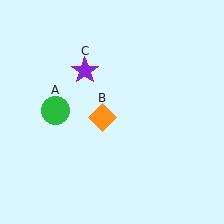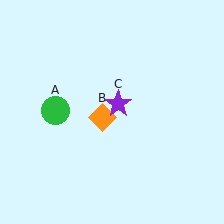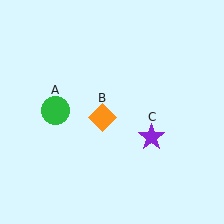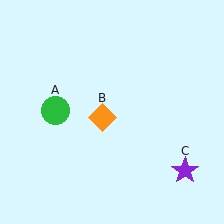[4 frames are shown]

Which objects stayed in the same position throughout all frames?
Green circle (object A) and orange diamond (object B) remained stationary.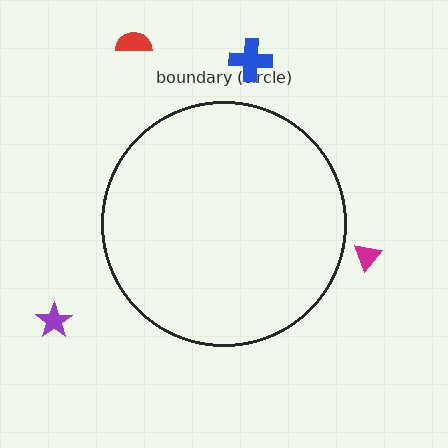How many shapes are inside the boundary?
0 inside, 4 outside.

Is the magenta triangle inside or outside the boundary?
Outside.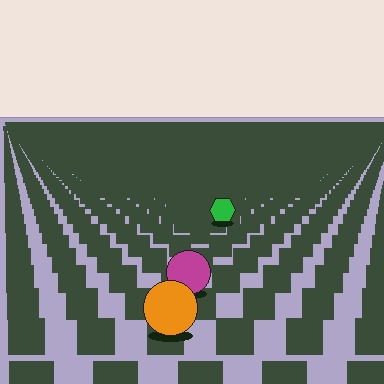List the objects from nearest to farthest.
From nearest to farthest: the orange circle, the magenta circle, the green hexagon.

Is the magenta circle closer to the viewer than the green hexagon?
Yes. The magenta circle is closer — you can tell from the texture gradient: the ground texture is coarser near it.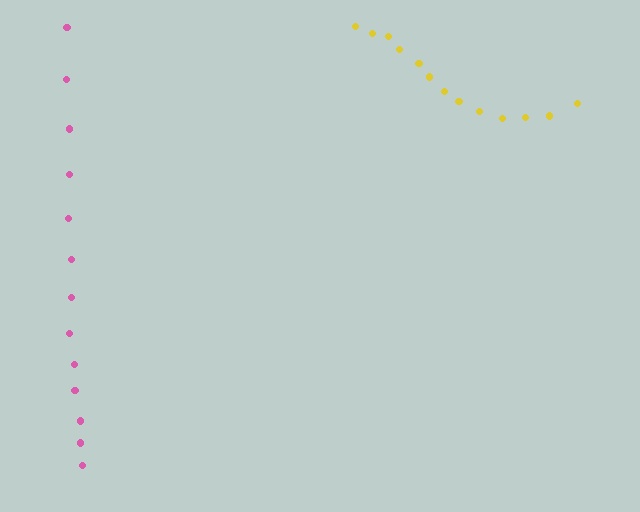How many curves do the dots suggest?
There are 2 distinct paths.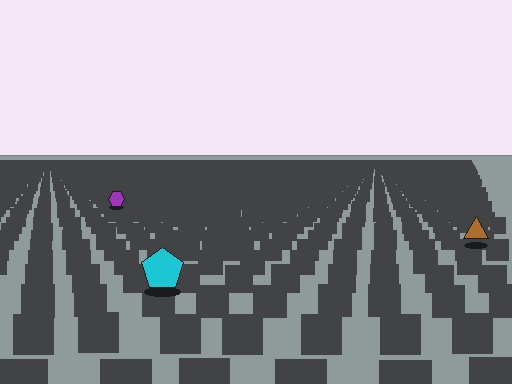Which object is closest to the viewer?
The cyan pentagon is closest. The texture marks near it are larger and more spread out.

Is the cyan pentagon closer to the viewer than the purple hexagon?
Yes. The cyan pentagon is closer — you can tell from the texture gradient: the ground texture is coarser near it.